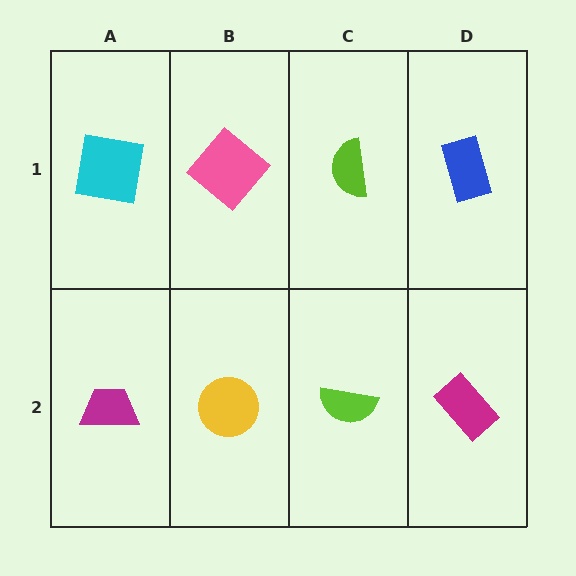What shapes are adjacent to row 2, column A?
A cyan square (row 1, column A), a yellow circle (row 2, column B).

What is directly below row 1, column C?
A lime semicircle.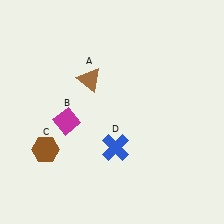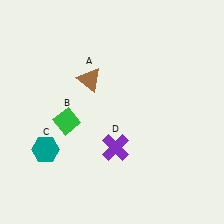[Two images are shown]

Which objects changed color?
B changed from magenta to green. C changed from brown to teal. D changed from blue to purple.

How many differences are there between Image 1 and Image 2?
There are 3 differences between the two images.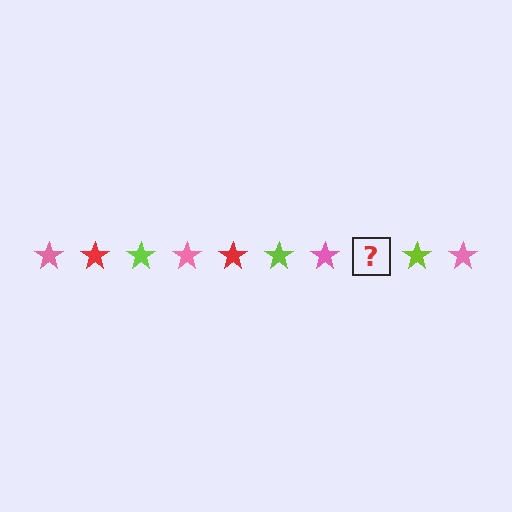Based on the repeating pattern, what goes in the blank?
The blank should be a red star.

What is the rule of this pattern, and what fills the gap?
The rule is that the pattern cycles through pink, red, lime stars. The gap should be filled with a red star.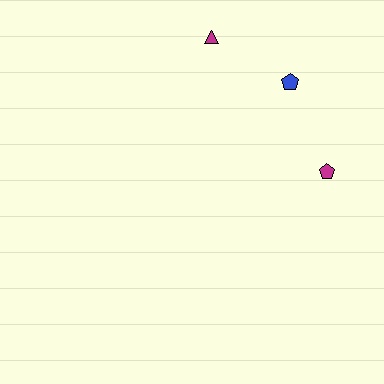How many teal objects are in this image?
There are no teal objects.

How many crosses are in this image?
There are no crosses.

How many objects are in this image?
There are 3 objects.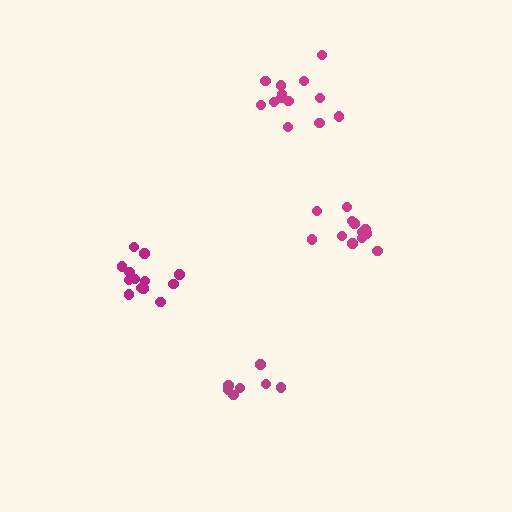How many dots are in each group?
Group 1: 12 dots, Group 2: 13 dots, Group 3: 7 dots, Group 4: 13 dots (45 total).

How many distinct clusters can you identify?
There are 4 distinct clusters.